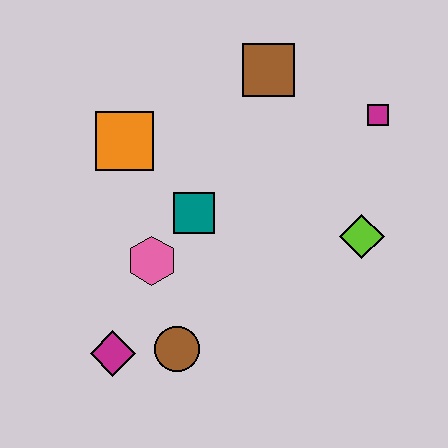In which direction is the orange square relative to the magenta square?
The orange square is to the left of the magenta square.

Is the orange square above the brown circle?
Yes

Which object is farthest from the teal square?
The magenta square is farthest from the teal square.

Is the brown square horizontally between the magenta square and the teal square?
Yes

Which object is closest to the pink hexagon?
The teal square is closest to the pink hexagon.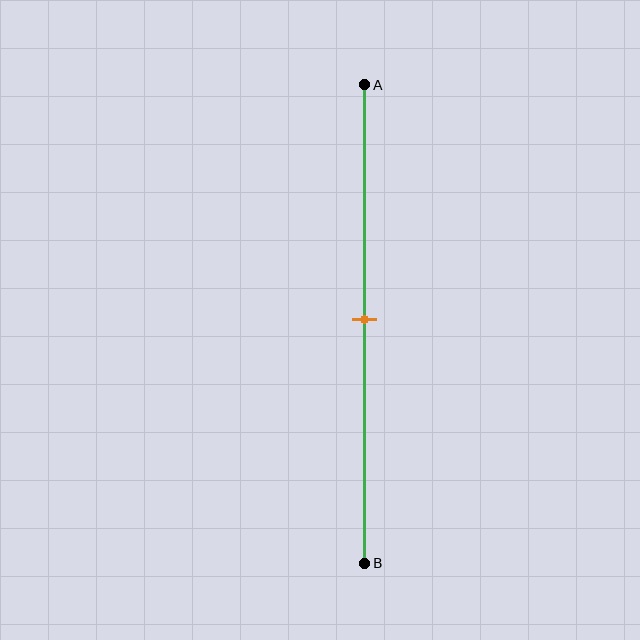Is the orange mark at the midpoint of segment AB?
Yes, the mark is approximately at the midpoint.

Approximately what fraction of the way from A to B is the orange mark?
The orange mark is approximately 50% of the way from A to B.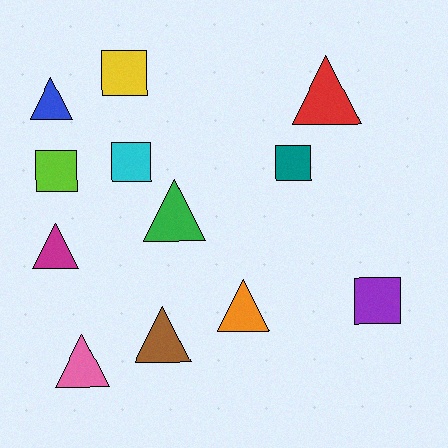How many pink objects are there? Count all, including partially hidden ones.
There is 1 pink object.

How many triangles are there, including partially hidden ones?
There are 7 triangles.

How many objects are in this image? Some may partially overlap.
There are 12 objects.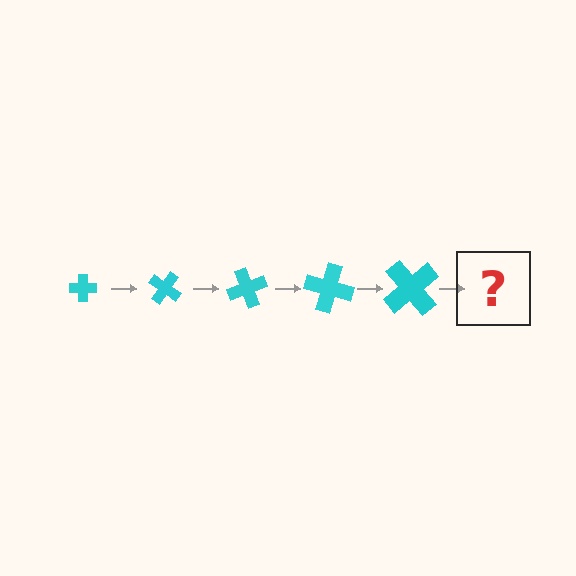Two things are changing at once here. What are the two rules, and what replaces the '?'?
The two rules are that the cross grows larger each step and it rotates 35 degrees each step. The '?' should be a cross, larger than the previous one and rotated 175 degrees from the start.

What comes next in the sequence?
The next element should be a cross, larger than the previous one and rotated 175 degrees from the start.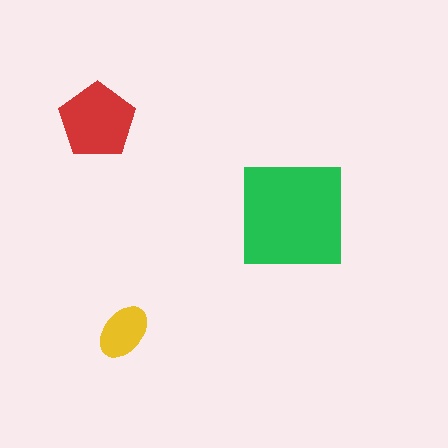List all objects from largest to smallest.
The green square, the red pentagon, the yellow ellipse.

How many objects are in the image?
There are 3 objects in the image.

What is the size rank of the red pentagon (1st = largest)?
2nd.